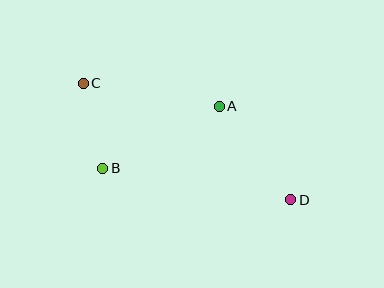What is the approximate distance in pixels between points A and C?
The distance between A and C is approximately 138 pixels.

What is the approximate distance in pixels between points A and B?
The distance between A and B is approximately 132 pixels.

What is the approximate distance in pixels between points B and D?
The distance between B and D is approximately 191 pixels.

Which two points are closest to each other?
Points B and C are closest to each other.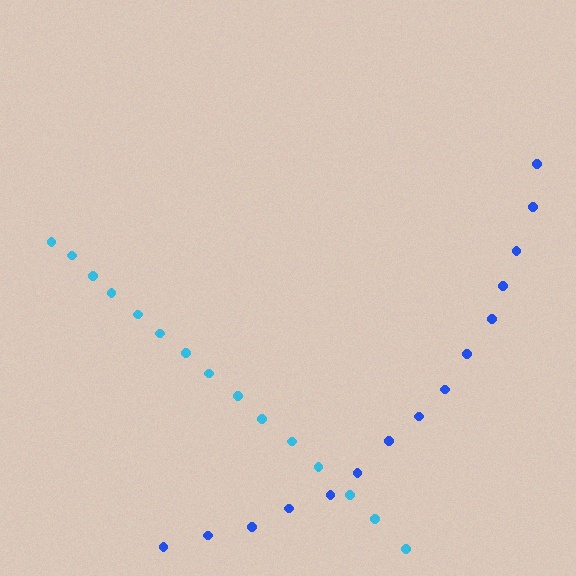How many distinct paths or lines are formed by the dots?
There are 2 distinct paths.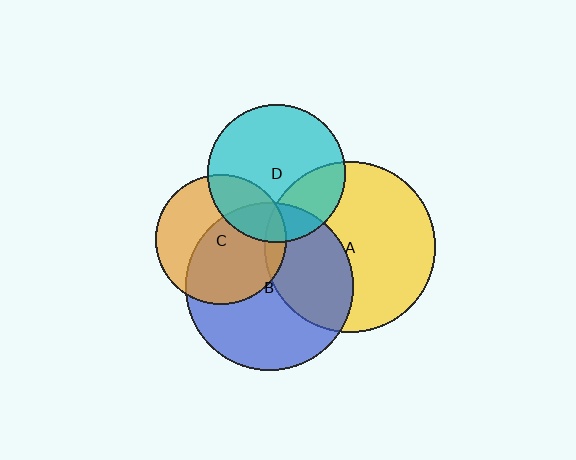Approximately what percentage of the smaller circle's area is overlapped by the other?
Approximately 60%.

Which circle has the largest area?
Circle A (yellow).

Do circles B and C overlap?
Yes.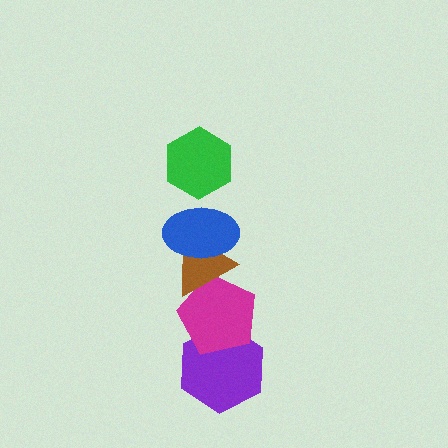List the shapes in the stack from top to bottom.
From top to bottom: the green hexagon, the blue ellipse, the brown triangle, the magenta pentagon, the purple hexagon.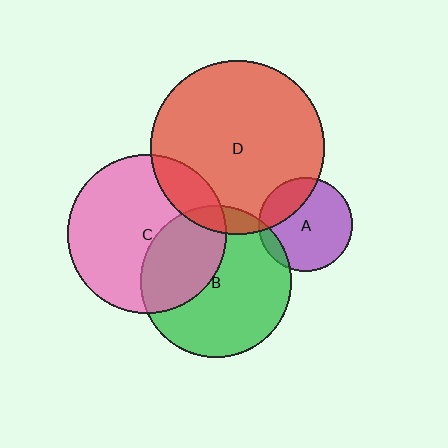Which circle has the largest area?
Circle D (red).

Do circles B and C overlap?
Yes.